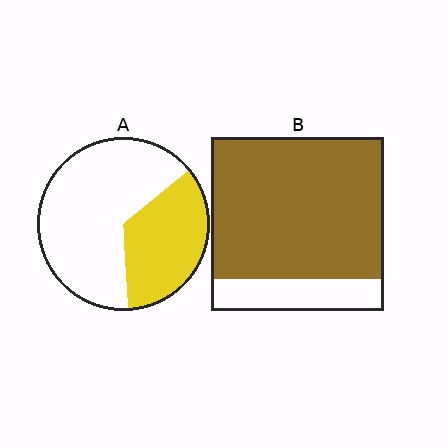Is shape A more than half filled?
No.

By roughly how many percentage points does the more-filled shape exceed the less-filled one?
By roughly 45 percentage points (B over A).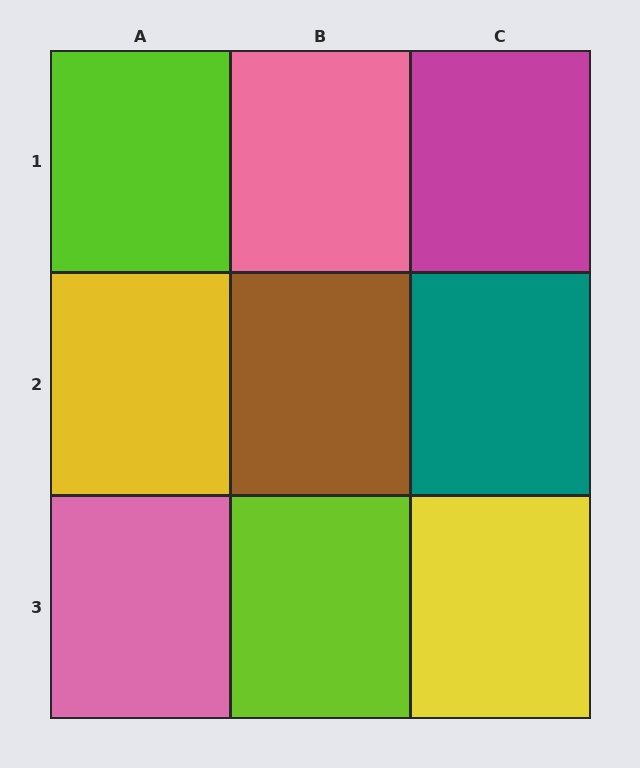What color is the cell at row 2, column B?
Brown.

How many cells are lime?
2 cells are lime.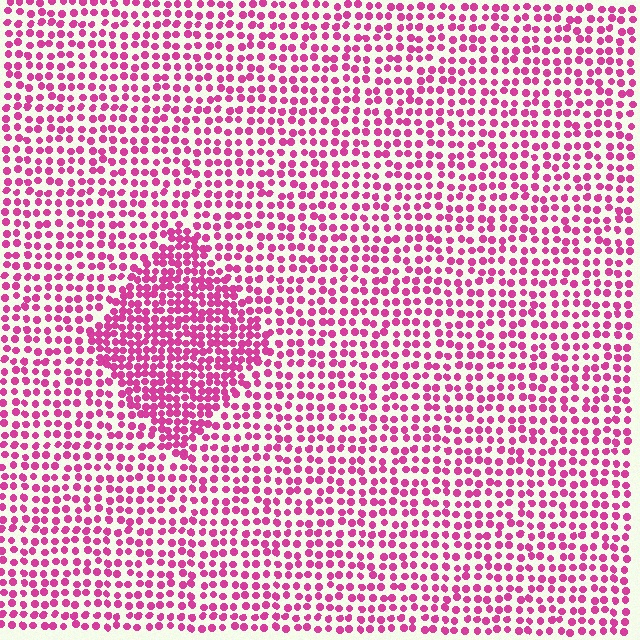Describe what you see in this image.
The image contains small magenta elements arranged at two different densities. A diamond-shaped region is visible where the elements are more densely packed than the surrounding area.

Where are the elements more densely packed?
The elements are more densely packed inside the diamond boundary.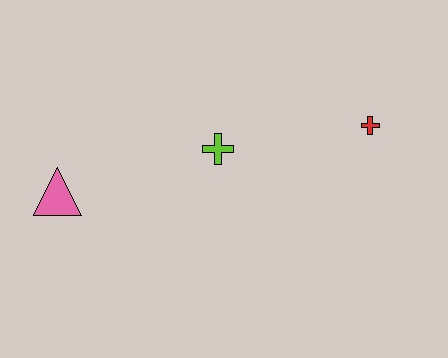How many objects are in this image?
There are 3 objects.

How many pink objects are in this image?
There is 1 pink object.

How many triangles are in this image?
There is 1 triangle.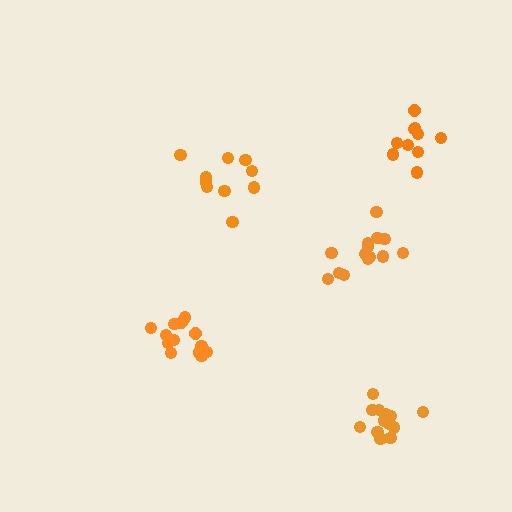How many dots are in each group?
Group 1: 14 dots, Group 2: 10 dots, Group 3: 13 dots, Group 4: 13 dots, Group 5: 10 dots (60 total).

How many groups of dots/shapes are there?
There are 5 groups.